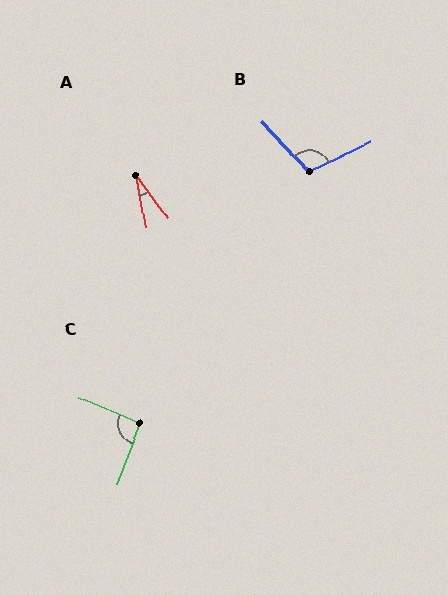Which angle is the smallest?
A, at approximately 26 degrees.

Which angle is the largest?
B, at approximately 108 degrees.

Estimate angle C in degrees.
Approximately 92 degrees.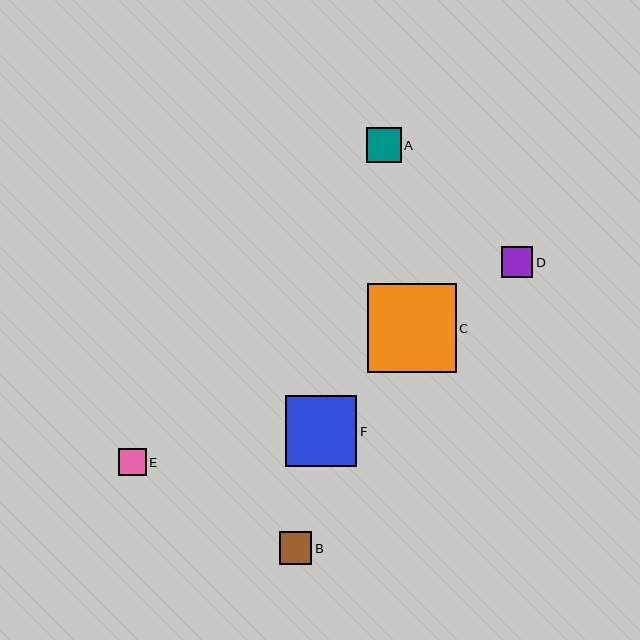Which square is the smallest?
Square E is the smallest with a size of approximately 28 pixels.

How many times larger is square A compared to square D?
Square A is approximately 1.1 times the size of square D.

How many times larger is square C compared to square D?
Square C is approximately 2.9 times the size of square D.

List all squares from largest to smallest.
From largest to smallest: C, F, A, B, D, E.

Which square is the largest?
Square C is the largest with a size of approximately 89 pixels.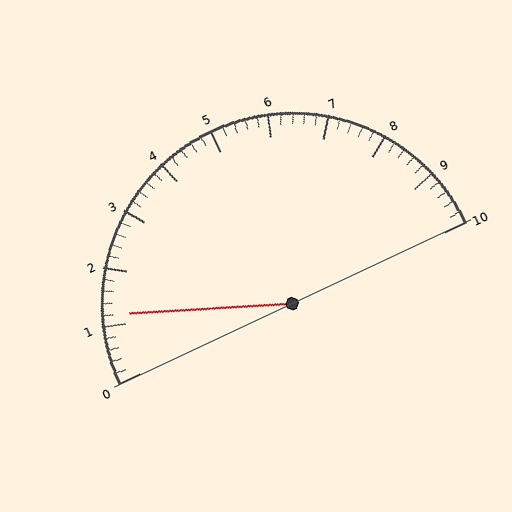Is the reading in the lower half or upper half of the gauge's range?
The reading is in the lower half of the range (0 to 10).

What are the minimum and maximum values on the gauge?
The gauge ranges from 0 to 10.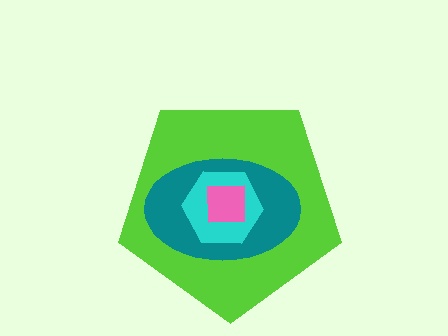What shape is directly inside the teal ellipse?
The cyan hexagon.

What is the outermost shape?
The lime pentagon.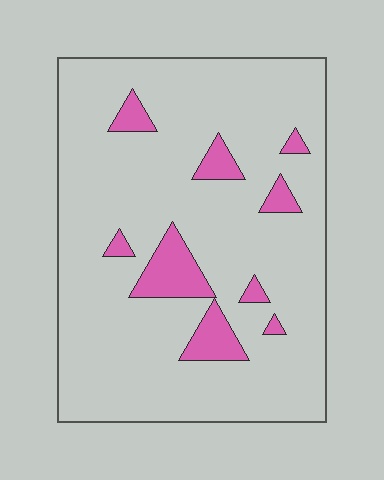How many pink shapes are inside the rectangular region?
9.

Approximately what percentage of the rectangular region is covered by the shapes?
Approximately 10%.